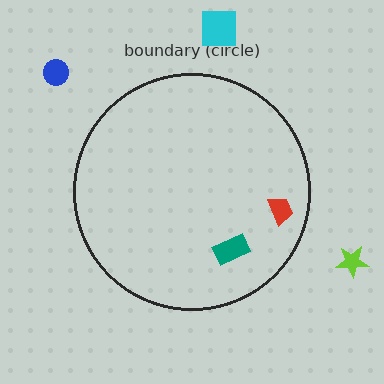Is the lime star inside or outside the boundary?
Outside.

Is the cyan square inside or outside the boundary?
Outside.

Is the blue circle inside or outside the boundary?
Outside.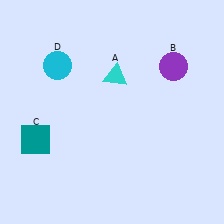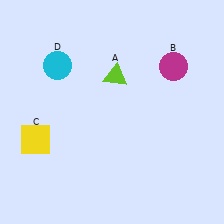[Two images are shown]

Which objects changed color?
A changed from cyan to lime. B changed from purple to magenta. C changed from teal to yellow.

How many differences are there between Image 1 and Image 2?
There are 3 differences between the two images.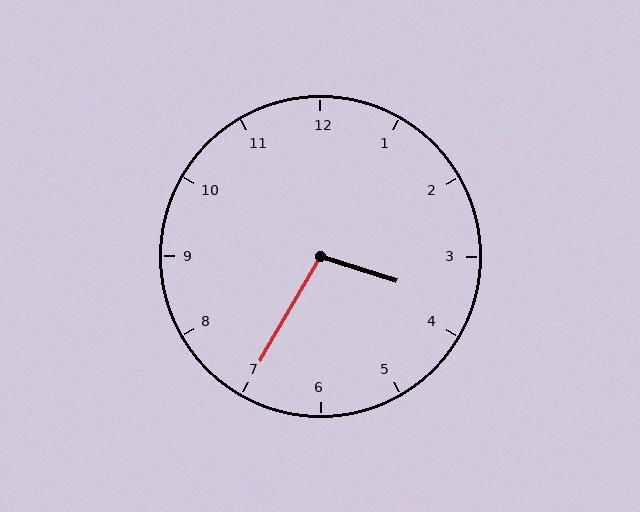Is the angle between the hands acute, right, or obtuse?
It is obtuse.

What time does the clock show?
3:35.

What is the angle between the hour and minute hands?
Approximately 102 degrees.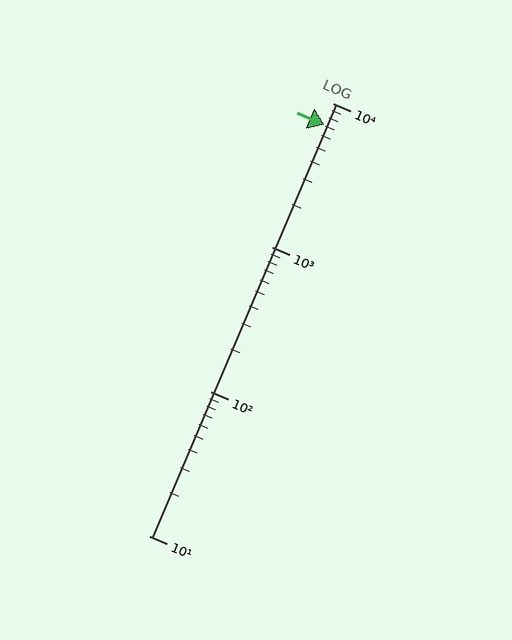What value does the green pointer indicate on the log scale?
The pointer indicates approximately 7100.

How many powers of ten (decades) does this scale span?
The scale spans 3 decades, from 10 to 10000.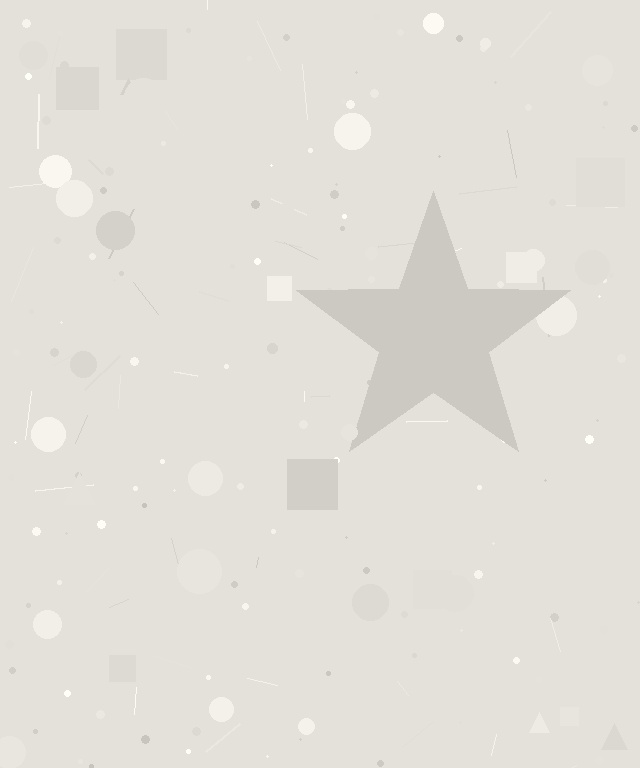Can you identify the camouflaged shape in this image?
The camouflaged shape is a star.